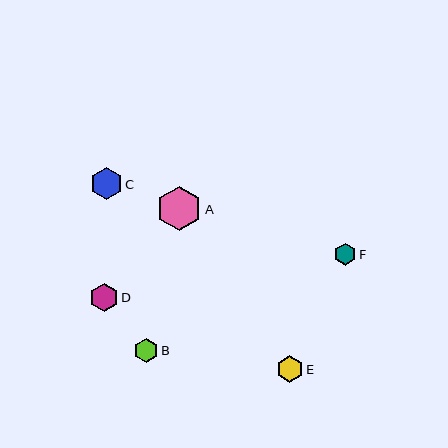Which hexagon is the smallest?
Hexagon F is the smallest with a size of approximately 22 pixels.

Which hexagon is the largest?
Hexagon A is the largest with a size of approximately 45 pixels.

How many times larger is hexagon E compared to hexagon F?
Hexagon E is approximately 1.2 times the size of hexagon F.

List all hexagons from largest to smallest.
From largest to smallest: A, C, D, E, B, F.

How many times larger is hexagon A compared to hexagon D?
Hexagon A is approximately 1.6 times the size of hexagon D.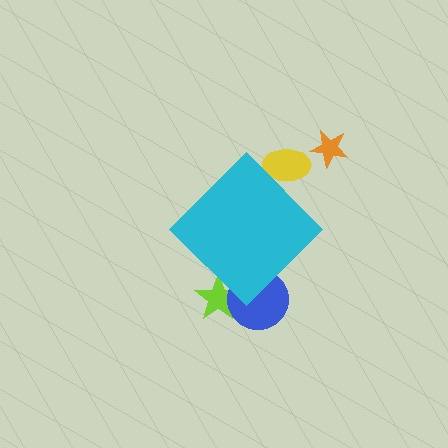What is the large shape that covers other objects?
A cyan diamond.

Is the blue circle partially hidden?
Yes, the blue circle is partially hidden behind the cyan diamond.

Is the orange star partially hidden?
No, the orange star is fully visible.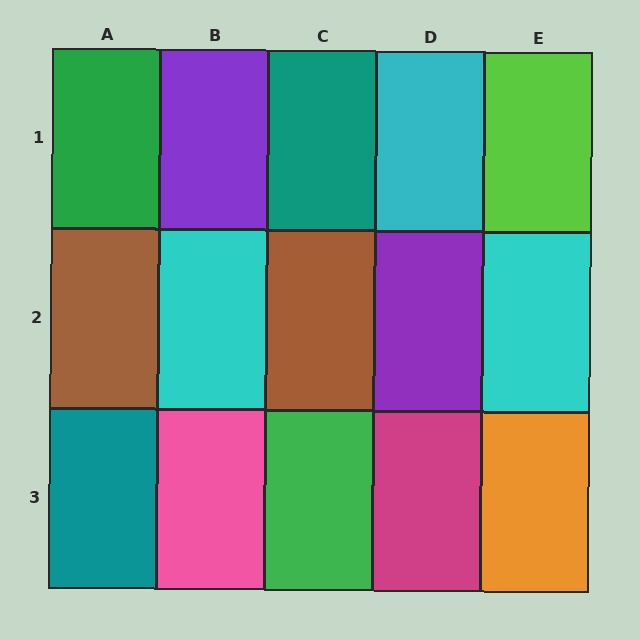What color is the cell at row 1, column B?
Purple.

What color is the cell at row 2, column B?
Cyan.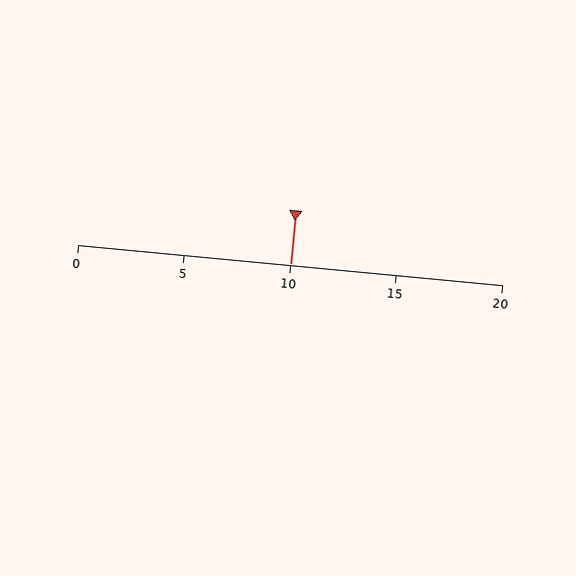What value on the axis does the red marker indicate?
The marker indicates approximately 10.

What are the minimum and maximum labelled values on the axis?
The axis runs from 0 to 20.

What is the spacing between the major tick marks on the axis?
The major ticks are spaced 5 apart.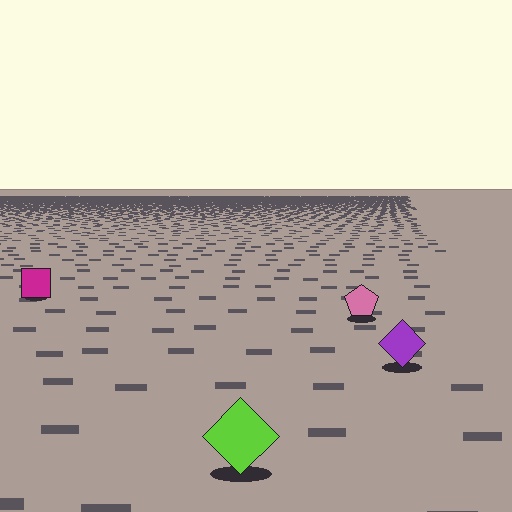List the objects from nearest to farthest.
From nearest to farthest: the lime diamond, the purple diamond, the pink pentagon, the magenta square.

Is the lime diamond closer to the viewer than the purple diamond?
Yes. The lime diamond is closer — you can tell from the texture gradient: the ground texture is coarser near it.